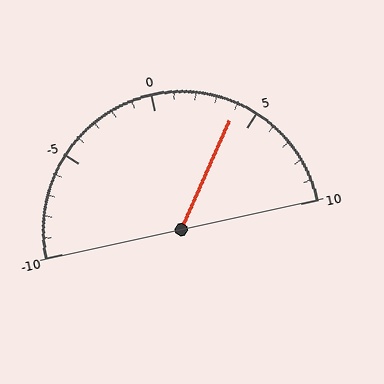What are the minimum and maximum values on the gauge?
The gauge ranges from -10 to 10.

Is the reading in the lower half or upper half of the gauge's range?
The reading is in the upper half of the range (-10 to 10).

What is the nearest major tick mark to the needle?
The nearest major tick mark is 5.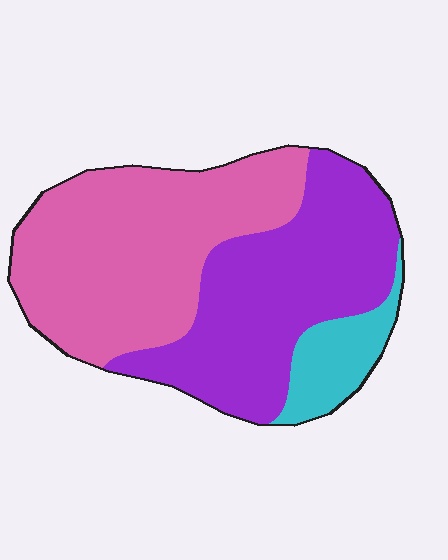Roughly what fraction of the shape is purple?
Purple covers around 40% of the shape.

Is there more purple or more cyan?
Purple.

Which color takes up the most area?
Pink, at roughly 45%.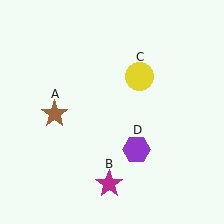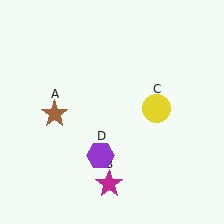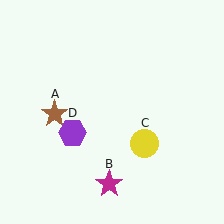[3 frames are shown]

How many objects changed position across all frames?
2 objects changed position: yellow circle (object C), purple hexagon (object D).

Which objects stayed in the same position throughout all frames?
Brown star (object A) and magenta star (object B) remained stationary.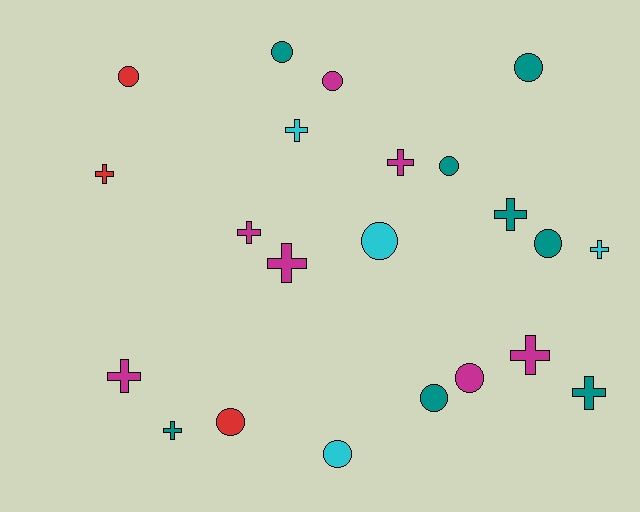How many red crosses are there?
There is 1 red cross.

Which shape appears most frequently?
Circle, with 11 objects.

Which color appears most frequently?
Teal, with 8 objects.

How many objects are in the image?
There are 22 objects.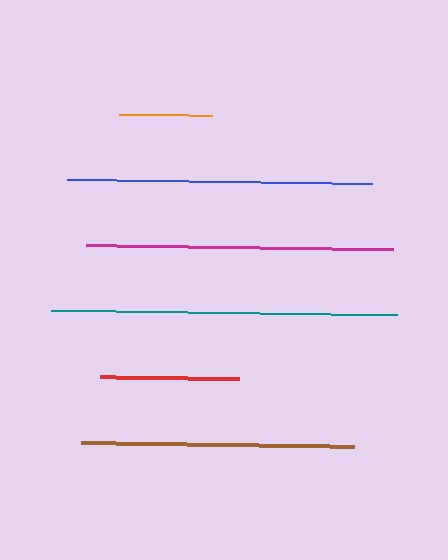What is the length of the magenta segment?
The magenta segment is approximately 307 pixels long.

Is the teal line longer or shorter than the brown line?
The teal line is longer than the brown line.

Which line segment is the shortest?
The orange line is the shortest at approximately 93 pixels.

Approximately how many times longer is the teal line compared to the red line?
The teal line is approximately 2.5 times the length of the red line.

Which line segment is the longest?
The teal line is the longest at approximately 346 pixels.